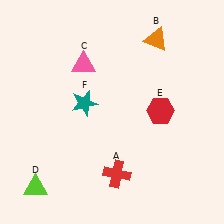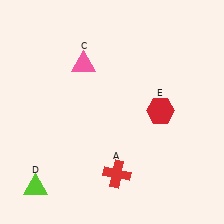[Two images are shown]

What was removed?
The teal star (F), the orange triangle (B) were removed in Image 2.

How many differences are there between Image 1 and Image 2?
There are 2 differences between the two images.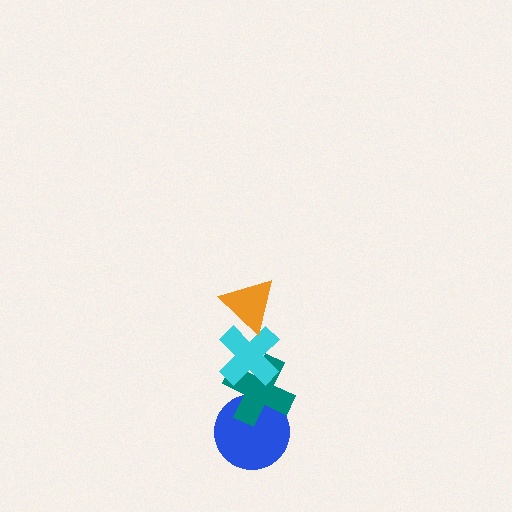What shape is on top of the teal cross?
The cyan cross is on top of the teal cross.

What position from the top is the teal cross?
The teal cross is 3rd from the top.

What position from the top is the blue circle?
The blue circle is 4th from the top.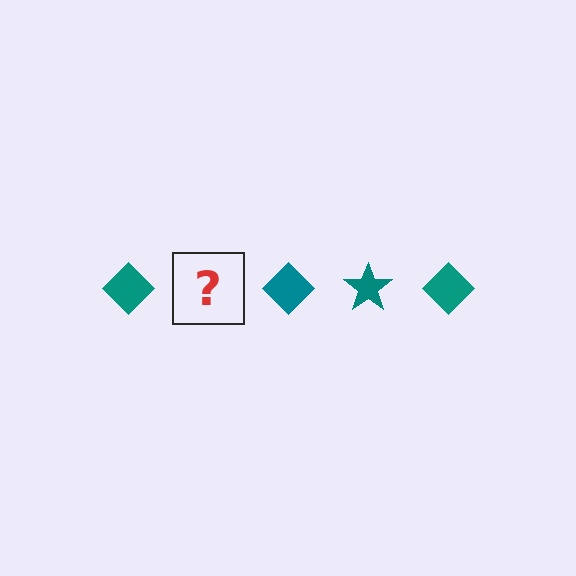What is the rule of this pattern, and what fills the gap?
The rule is that the pattern cycles through diamond, star shapes in teal. The gap should be filled with a teal star.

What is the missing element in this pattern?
The missing element is a teal star.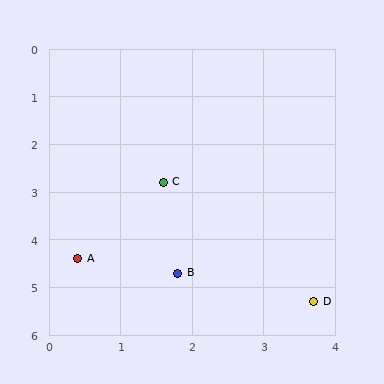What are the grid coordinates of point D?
Point D is at approximately (3.7, 5.3).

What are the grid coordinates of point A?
Point A is at approximately (0.4, 4.4).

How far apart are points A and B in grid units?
Points A and B are about 1.4 grid units apart.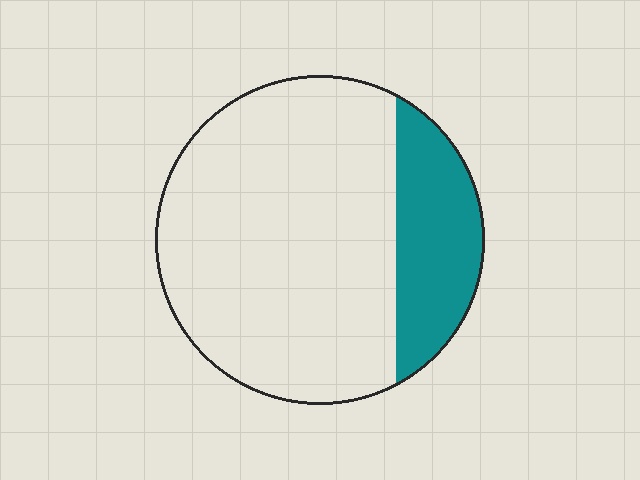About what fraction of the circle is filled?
About one fifth (1/5).